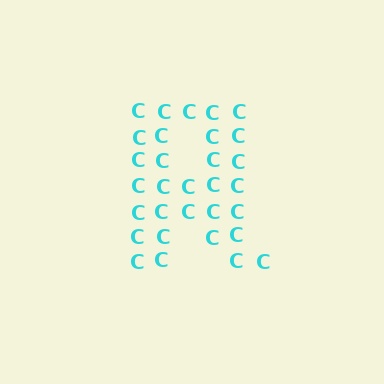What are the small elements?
The small elements are letter C's.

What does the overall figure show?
The overall figure shows the letter R.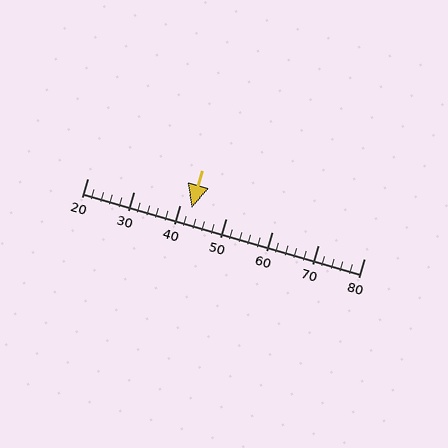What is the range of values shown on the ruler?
The ruler shows values from 20 to 80.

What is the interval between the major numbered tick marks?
The major tick marks are spaced 10 units apart.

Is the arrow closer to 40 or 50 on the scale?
The arrow is closer to 40.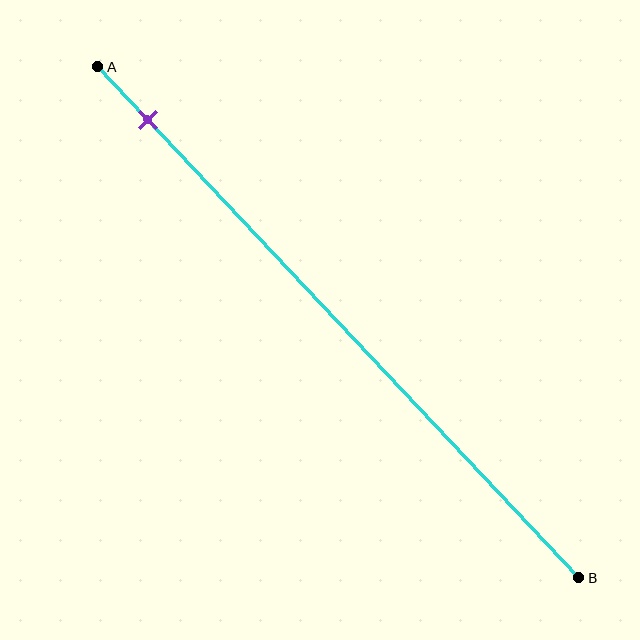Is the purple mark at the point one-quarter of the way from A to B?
No, the mark is at about 10% from A, not at the 25% one-quarter point.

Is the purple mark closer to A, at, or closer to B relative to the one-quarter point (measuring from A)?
The purple mark is closer to point A than the one-quarter point of segment AB.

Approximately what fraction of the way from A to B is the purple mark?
The purple mark is approximately 10% of the way from A to B.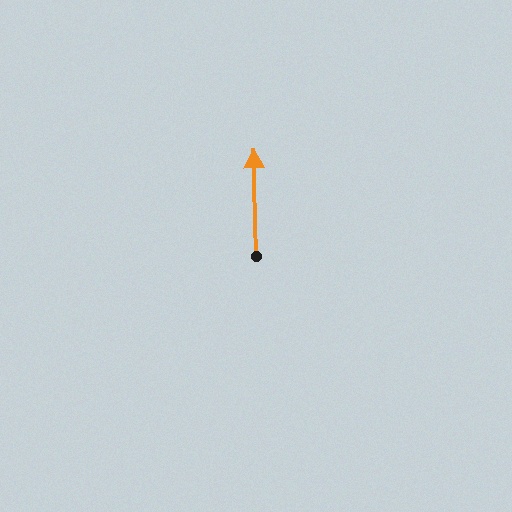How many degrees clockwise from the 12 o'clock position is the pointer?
Approximately 359 degrees.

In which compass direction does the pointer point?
North.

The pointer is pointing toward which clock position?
Roughly 12 o'clock.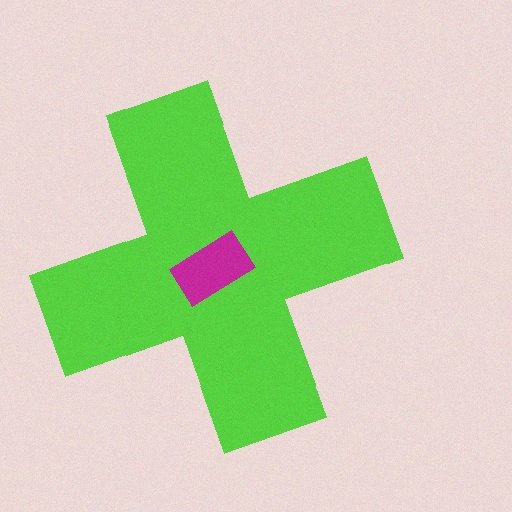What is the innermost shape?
The magenta rectangle.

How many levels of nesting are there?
2.